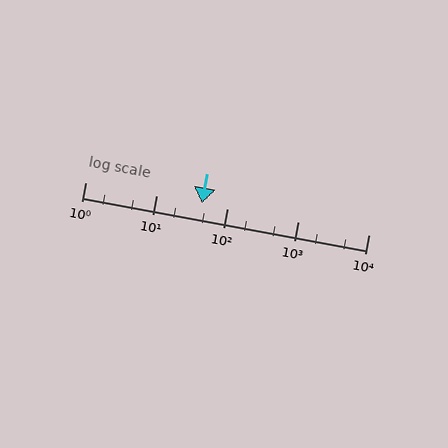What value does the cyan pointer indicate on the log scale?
The pointer indicates approximately 44.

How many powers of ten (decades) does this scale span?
The scale spans 4 decades, from 1 to 10000.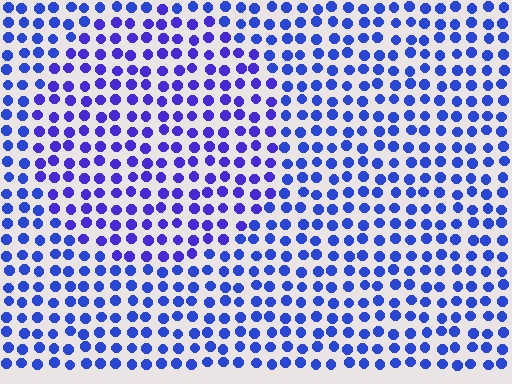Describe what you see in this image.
The image is filled with small blue elements in a uniform arrangement. A circle-shaped region is visible where the elements are tinted to a slightly different hue, forming a subtle color boundary.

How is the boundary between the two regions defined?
The boundary is defined purely by a slight shift in hue (about 20 degrees). Spacing, size, and orientation are identical on both sides.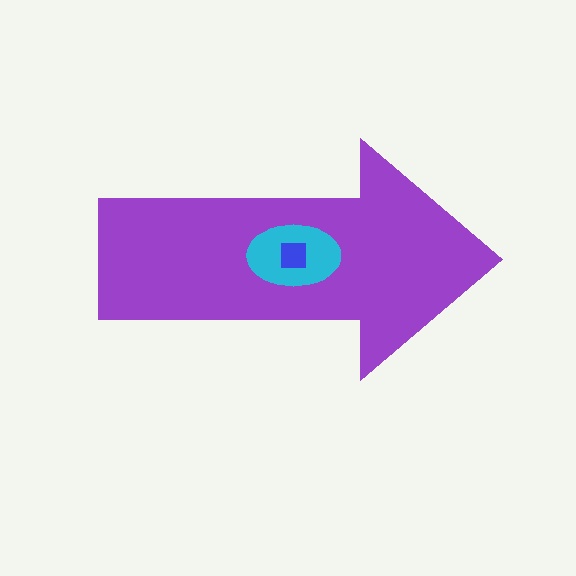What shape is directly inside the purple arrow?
The cyan ellipse.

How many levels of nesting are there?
3.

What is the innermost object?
The blue square.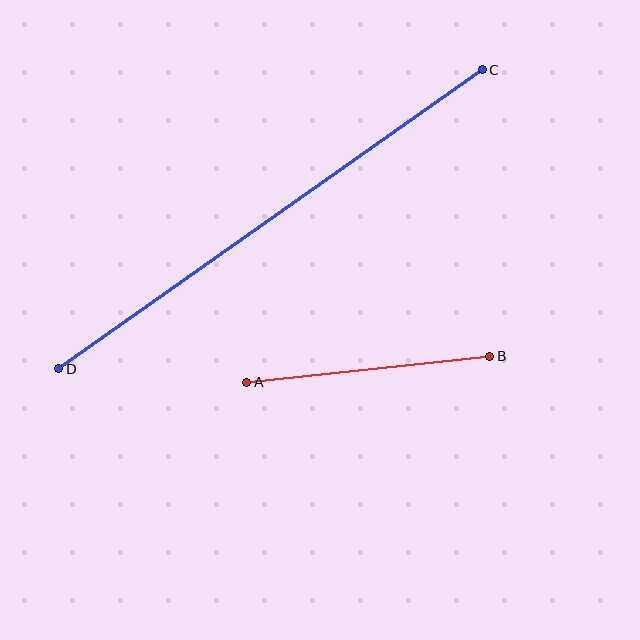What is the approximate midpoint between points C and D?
The midpoint is at approximately (271, 219) pixels.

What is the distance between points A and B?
The distance is approximately 244 pixels.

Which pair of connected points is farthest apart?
Points C and D are farthest apart.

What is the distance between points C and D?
The distance is approximately 518 pixels.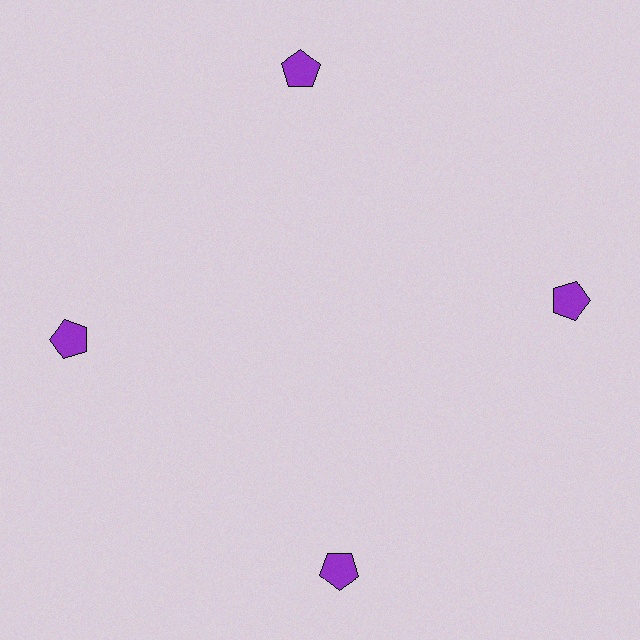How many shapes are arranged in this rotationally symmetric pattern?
There are 4 shapes, arranged in 4 groups of 1.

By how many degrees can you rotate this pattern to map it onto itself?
The pattern maps onto itself every 90 degrees of rotation.